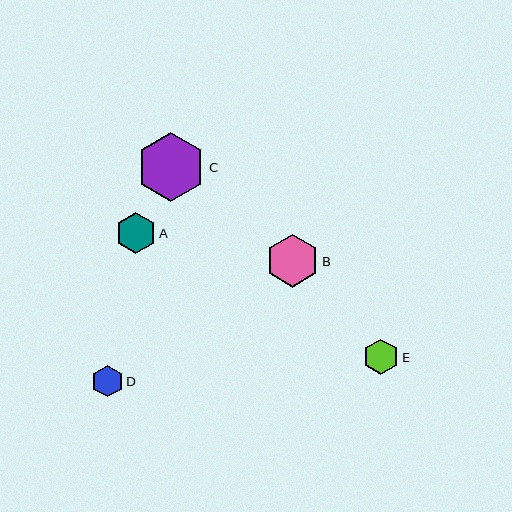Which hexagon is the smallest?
Hexagon D is the smallest with a size of approximately 32 pixels.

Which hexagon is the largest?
Hexagon C is the largest with a size of approximately 69 pixels.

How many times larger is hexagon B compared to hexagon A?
Hexagon B is approximately 1.3 times the size of hexagon A.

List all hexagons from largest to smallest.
From largest to smallest: C, B, A, E, D.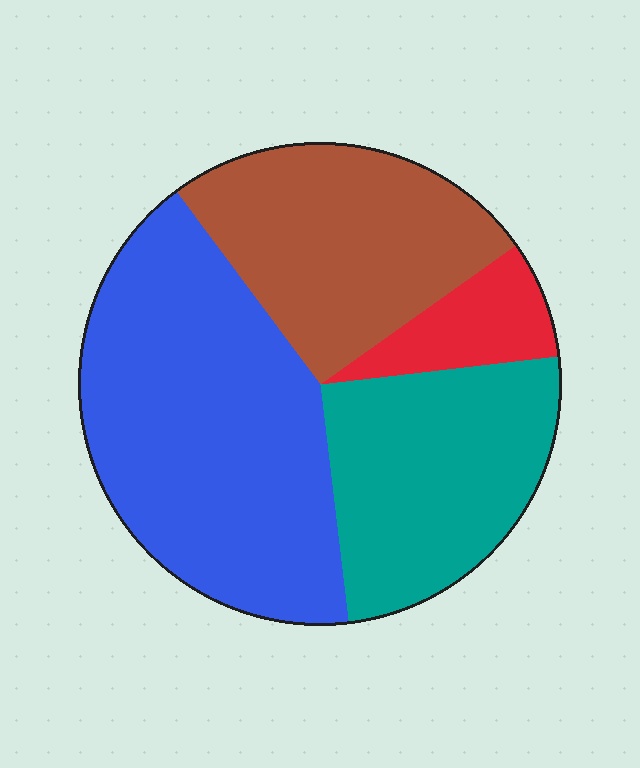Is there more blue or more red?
Blue.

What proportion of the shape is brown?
Brown covers around 25% of the shape.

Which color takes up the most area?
Blue, at roughly 40%.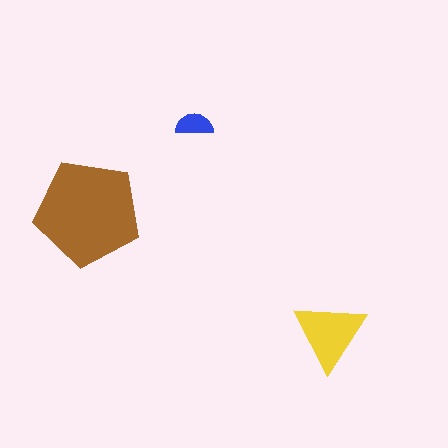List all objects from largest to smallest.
The brown pentagon, the yellow triangle, the blue semicircle.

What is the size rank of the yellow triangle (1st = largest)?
2nd.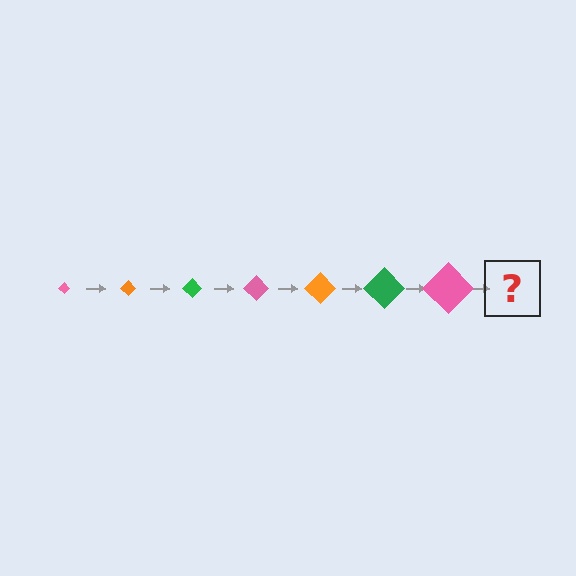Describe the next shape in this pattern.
It should be an orange diamond, larger than the previous one.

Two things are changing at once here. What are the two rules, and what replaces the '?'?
The two rules are that the diamond grows larger each step and the color cycles through pink, orange, and green. The '?' should be an orange diamond, larger than the previous one.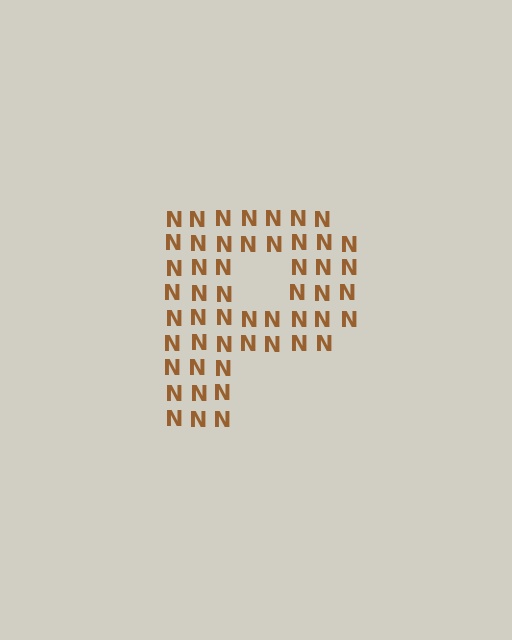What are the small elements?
The small elements are letter N's.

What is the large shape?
The large shape is the letter P.